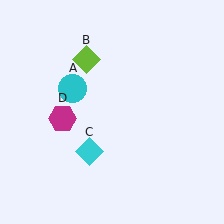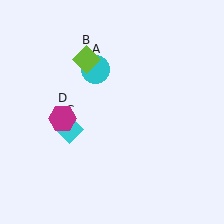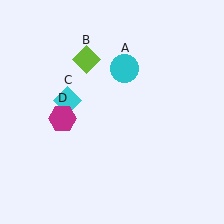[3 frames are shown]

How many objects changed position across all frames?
2 objects changed position: cyan circle (object A), cyan diamond (object C).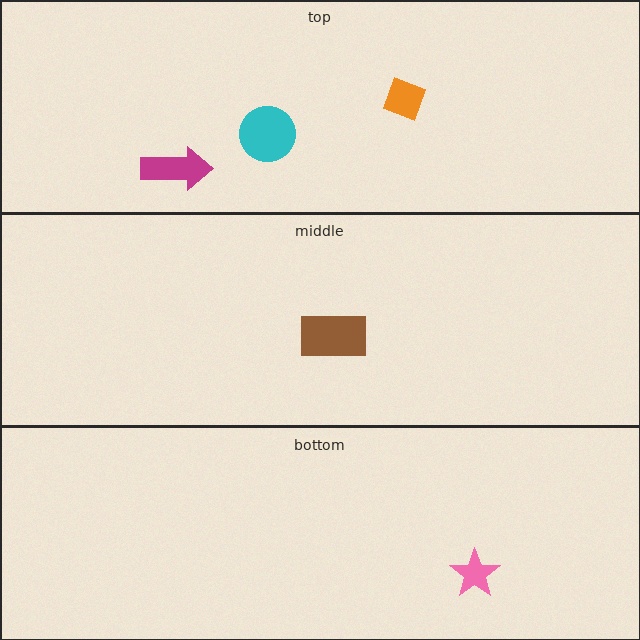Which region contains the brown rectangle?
The middle region.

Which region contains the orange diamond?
The top region.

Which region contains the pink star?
The bottom region.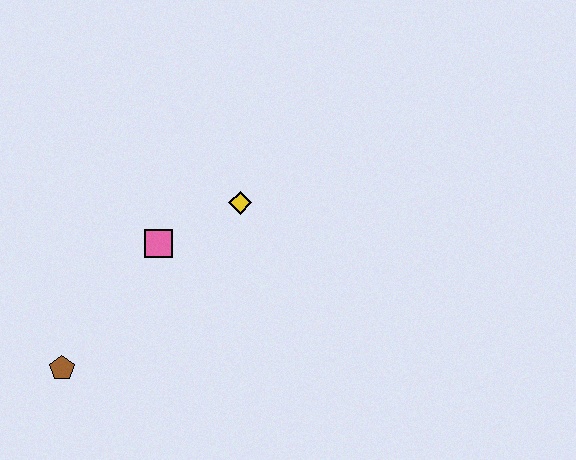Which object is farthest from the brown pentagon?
The yellow diamond is farthest from the brown pentagon.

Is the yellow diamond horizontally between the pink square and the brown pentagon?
No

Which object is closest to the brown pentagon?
The pink square is closest to the brown pentagon.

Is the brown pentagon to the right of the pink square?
No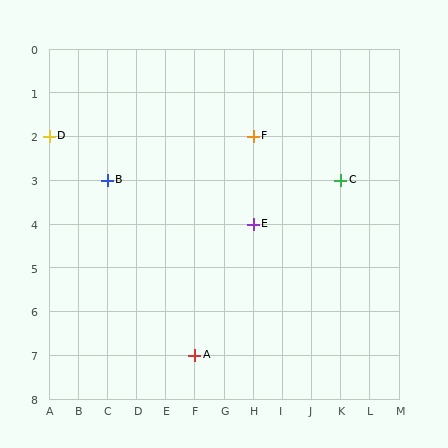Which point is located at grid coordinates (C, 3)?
Point B is at (C, 3).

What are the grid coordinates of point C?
Point C is at grid coordinates (K, 3).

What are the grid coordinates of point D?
Point D is at grid coordinates (A, 2).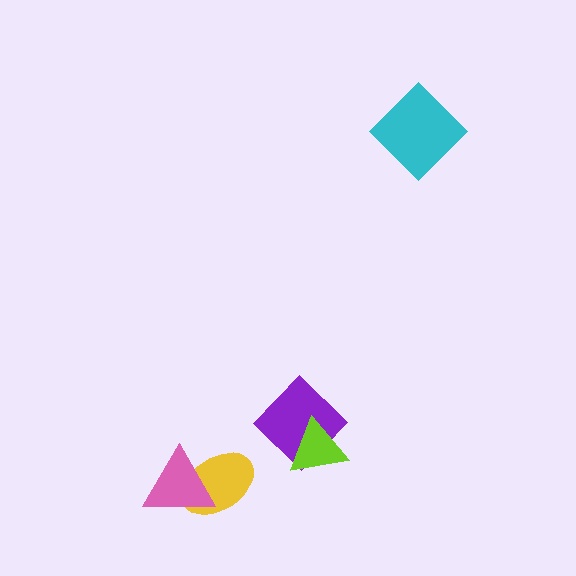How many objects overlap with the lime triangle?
1 object overlaps with the lime triangle.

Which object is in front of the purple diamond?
The lime triangle is in front of the purple diamond.